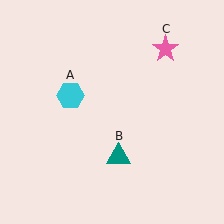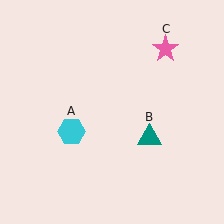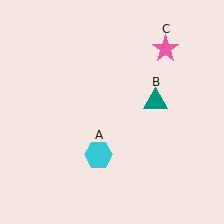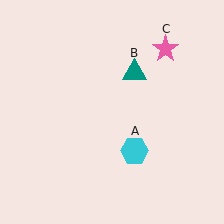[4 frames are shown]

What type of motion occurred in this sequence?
The cyan hexagon (object A), teal triangle (object B) rotated counterclockwise around the center of the scene.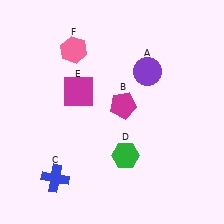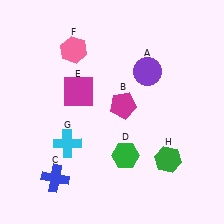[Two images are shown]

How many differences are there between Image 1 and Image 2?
There are 2 differences between the two images.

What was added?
A cyan cross (G), a green hexagon (H) were added in Image 2.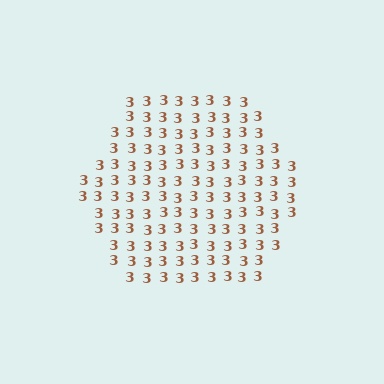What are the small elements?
The small elements are digit 3's.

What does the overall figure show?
The overall figure shows a hexagon.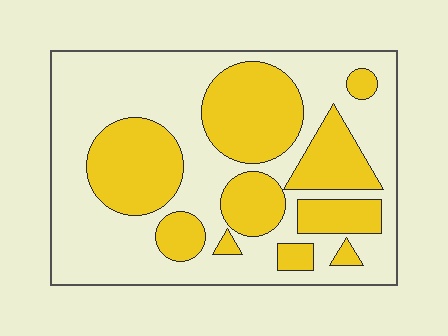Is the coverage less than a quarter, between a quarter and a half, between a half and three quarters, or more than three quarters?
Between a quarter and a half.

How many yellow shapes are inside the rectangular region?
10.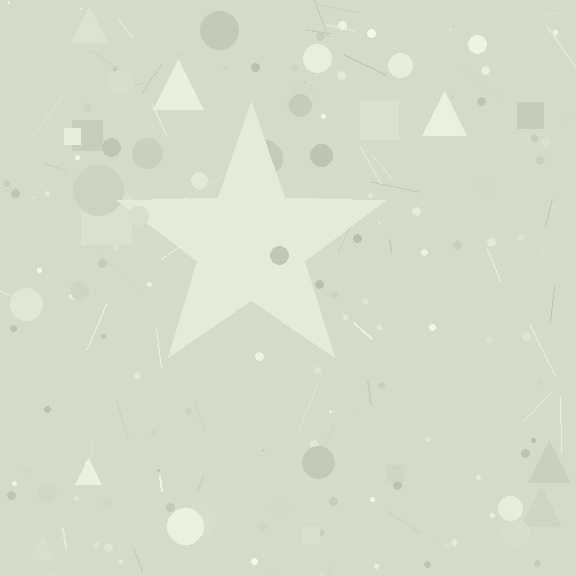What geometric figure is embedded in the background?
A star is embedded in the background.